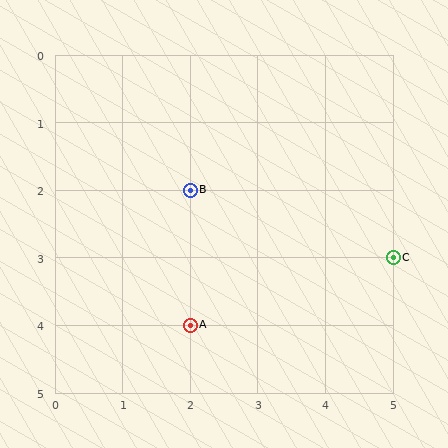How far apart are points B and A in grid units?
Points B and A are 2 rows apart.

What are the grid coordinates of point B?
Point B is at grid coordinates (2, 2).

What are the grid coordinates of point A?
Point A is at grid coordinates (2, 4).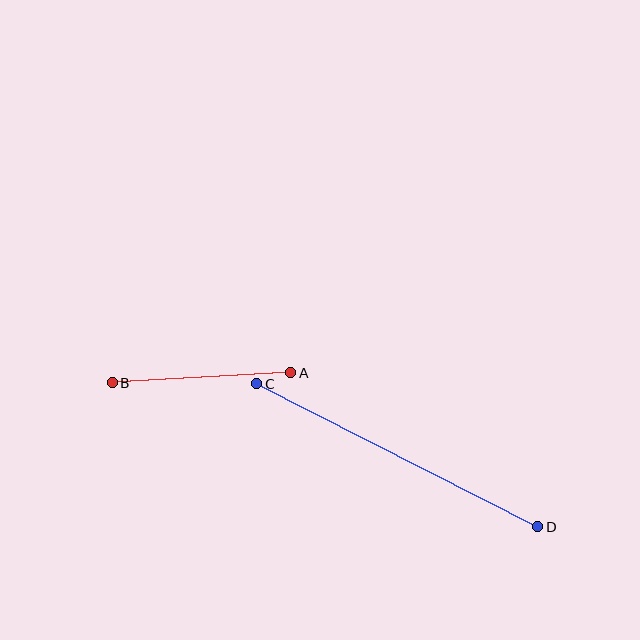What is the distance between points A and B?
The distance is approximately 179 pixels.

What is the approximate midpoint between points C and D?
The midpoint is at approximately (397, 455) pixels.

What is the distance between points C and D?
The distance is approximately 315 pixels.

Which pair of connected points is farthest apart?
Points C and D are farthest apart.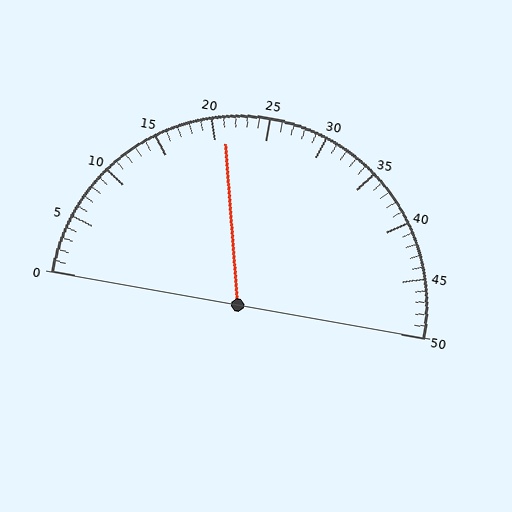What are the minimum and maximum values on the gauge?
The gauge ranges from 0 to 50.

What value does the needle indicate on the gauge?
The needle indicates approximately 21.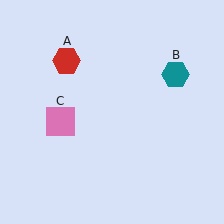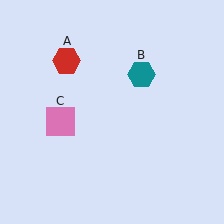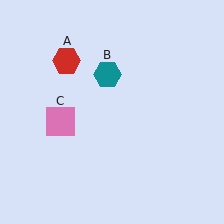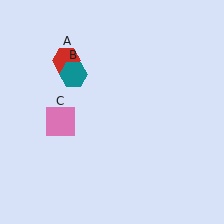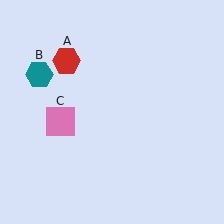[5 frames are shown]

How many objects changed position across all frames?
1 object changed position: teal hexagon (object B).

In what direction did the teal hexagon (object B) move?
The teal hexagon (object B) moved left.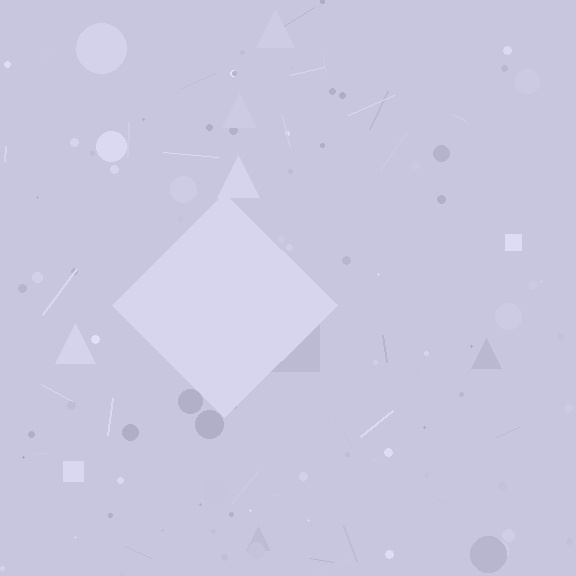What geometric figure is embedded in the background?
A diamond is embedded in the background.